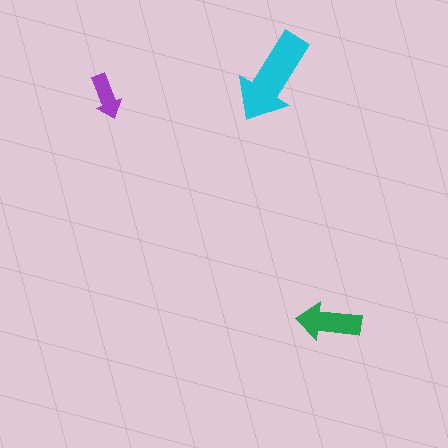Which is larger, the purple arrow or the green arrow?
The green one.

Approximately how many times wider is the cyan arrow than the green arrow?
About 1.5 times wider.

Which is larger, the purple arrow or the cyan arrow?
The cyan one.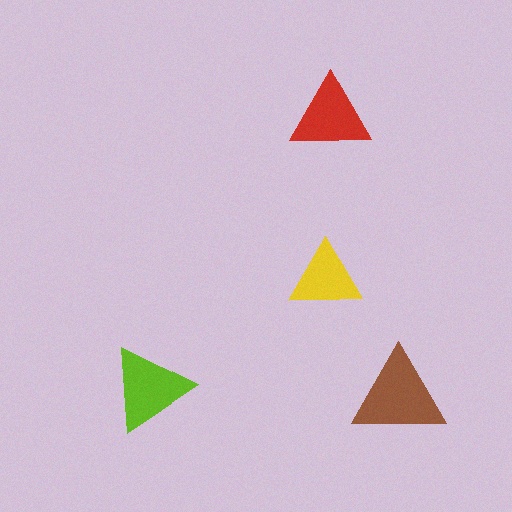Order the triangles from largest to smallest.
the brown one, the lime one, the red one, the yellow one.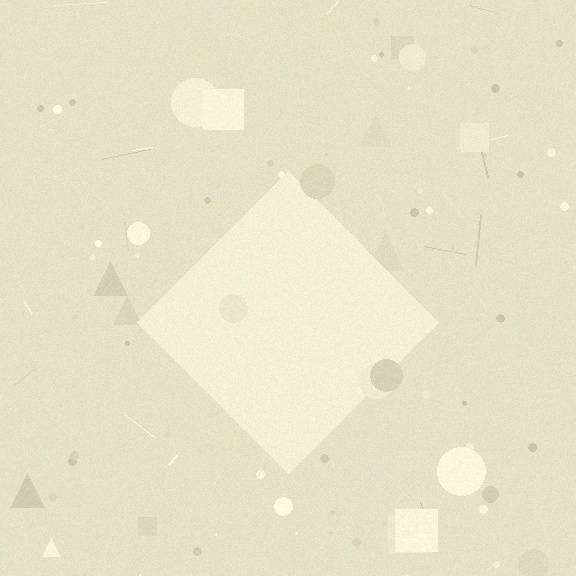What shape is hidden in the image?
A diamond is hidden in the image.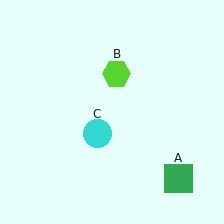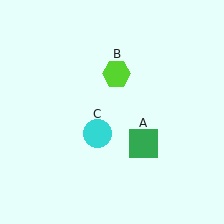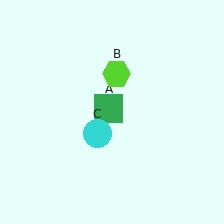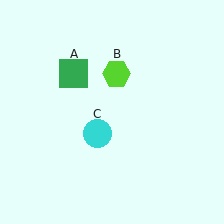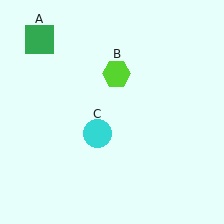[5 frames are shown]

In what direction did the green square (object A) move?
The green square (object A) moved up and to the left.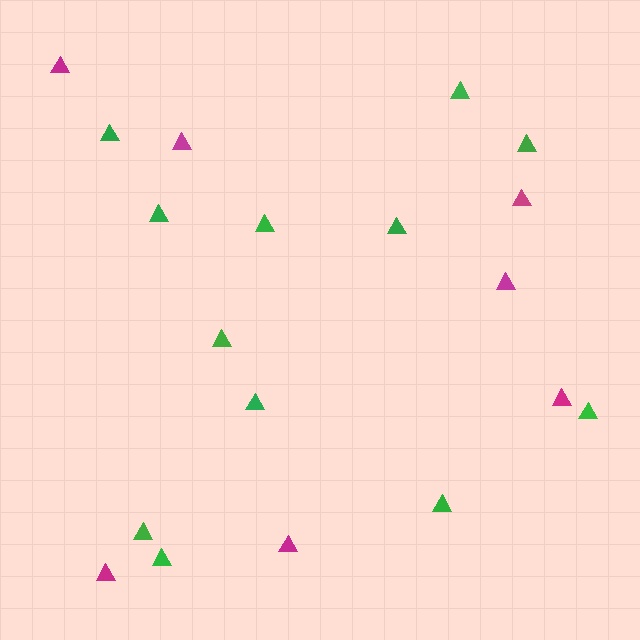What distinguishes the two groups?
There are 2 groups: one group of magenta triangles (7) and one group of green triangles (12).